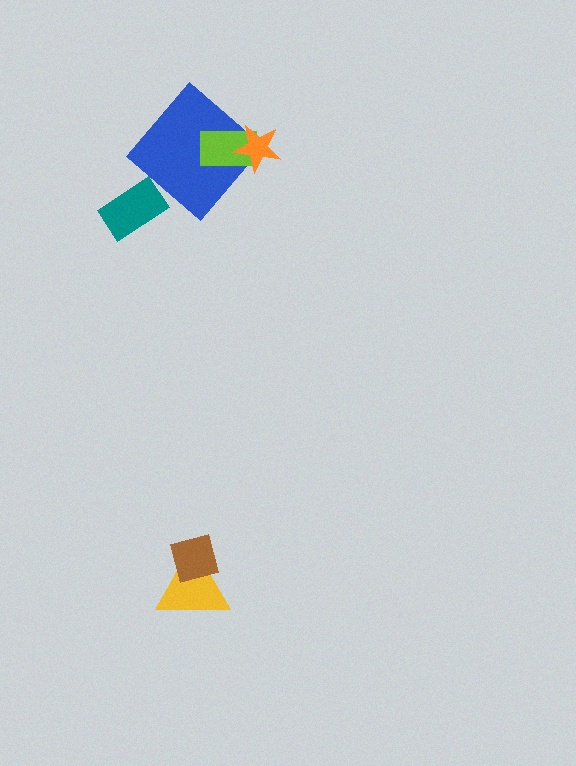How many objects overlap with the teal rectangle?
0 objects overlap with the teal rectangle.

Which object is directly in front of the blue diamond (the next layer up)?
The lime rectangle is directly in front of the blue diamond.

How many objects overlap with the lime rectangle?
2 objects overlap with the lime rectangle.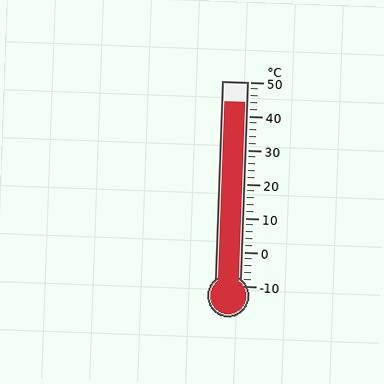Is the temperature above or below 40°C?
The temperature is above 40°C.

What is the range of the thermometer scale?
The thermometer scale ranges from -10°C to 50°C.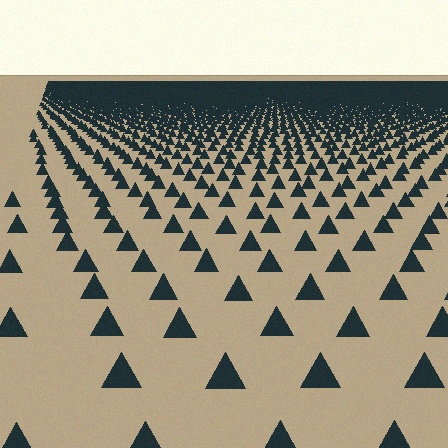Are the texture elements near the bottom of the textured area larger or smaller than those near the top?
Larger. Near the bottom, elements are closer to the viewer and appear at a bigger on-screen size.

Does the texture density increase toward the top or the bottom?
Density increases toward the top.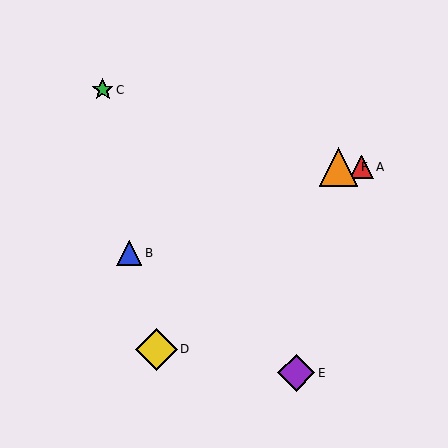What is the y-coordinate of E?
Object E is at y≈373.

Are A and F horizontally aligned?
Yes, both are at y≈167.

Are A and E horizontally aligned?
No, A is at y≈167 and E is at y≈373.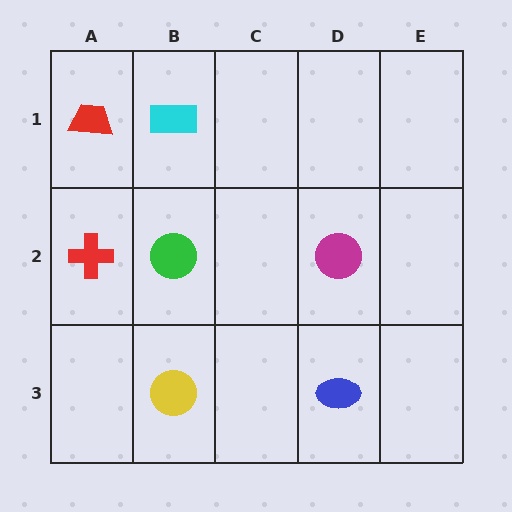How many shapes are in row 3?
2 shapes.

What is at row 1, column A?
A red trapezoid.